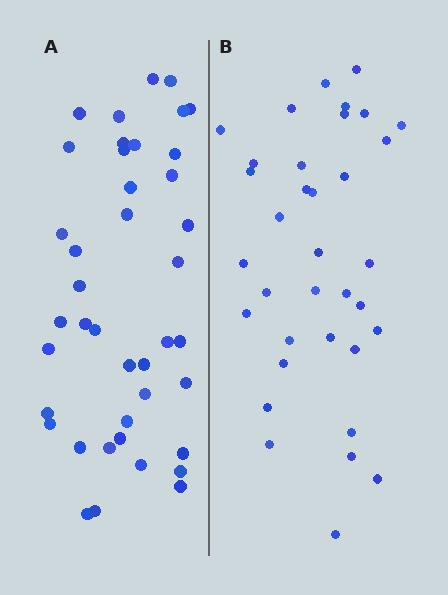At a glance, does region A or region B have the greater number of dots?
Region A (the left region) has more dots.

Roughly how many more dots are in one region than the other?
Region A has about 6 more dots than region B.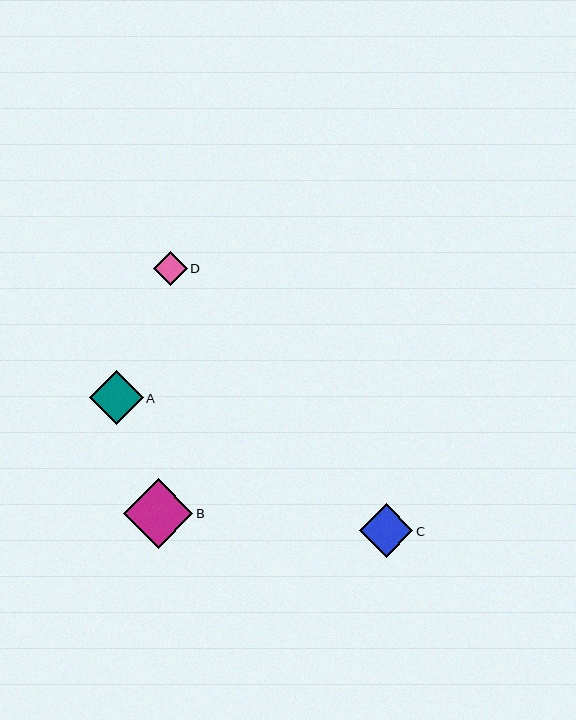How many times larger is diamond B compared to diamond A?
Diamond B is approximately 1.3 times the size of diamond A.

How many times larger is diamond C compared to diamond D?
Diamond C is approximately 1.6 times the size of diamond D.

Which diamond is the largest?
Diamond B is the largest with a size of approximately 69 pixels.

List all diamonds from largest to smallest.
From largest to smallest: B, A, C, D.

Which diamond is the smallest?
Diamond D is the smallest with a size of approximately 34 pixels.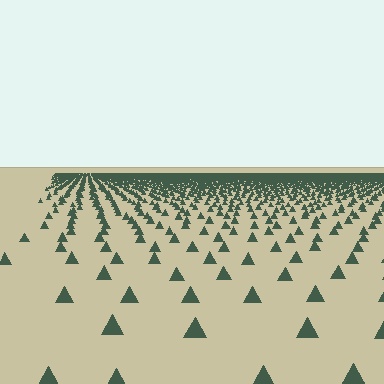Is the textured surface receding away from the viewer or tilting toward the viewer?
The surface is receding away from the viewer. Texture elements get smaller and denser toward the top.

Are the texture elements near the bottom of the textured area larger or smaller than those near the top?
Larger. Near the bottom, elements are closer to the viewer and appear at a bigger on-screen size.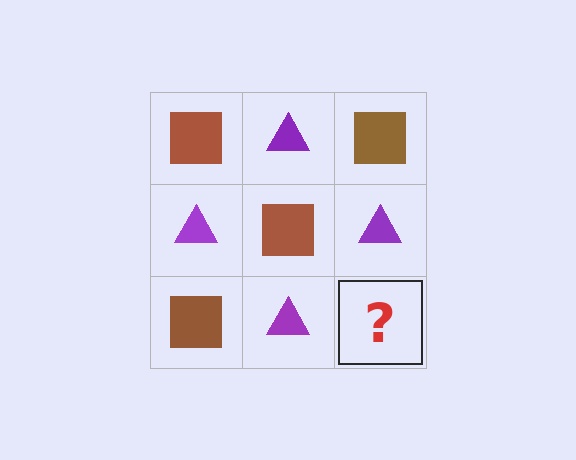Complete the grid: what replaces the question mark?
The question mark should be replaced with a brown square.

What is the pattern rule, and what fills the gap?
The rule is that it alternates brown square and purple triangle in a checkerboard pattern. The gap should be filled with a brown square.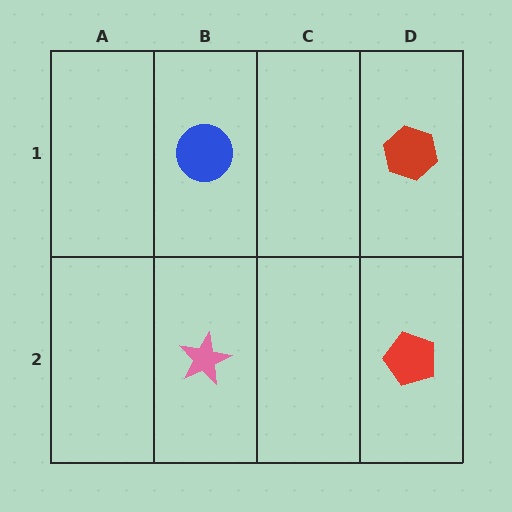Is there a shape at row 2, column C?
No, that cell is empty.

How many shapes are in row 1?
2 shapes.